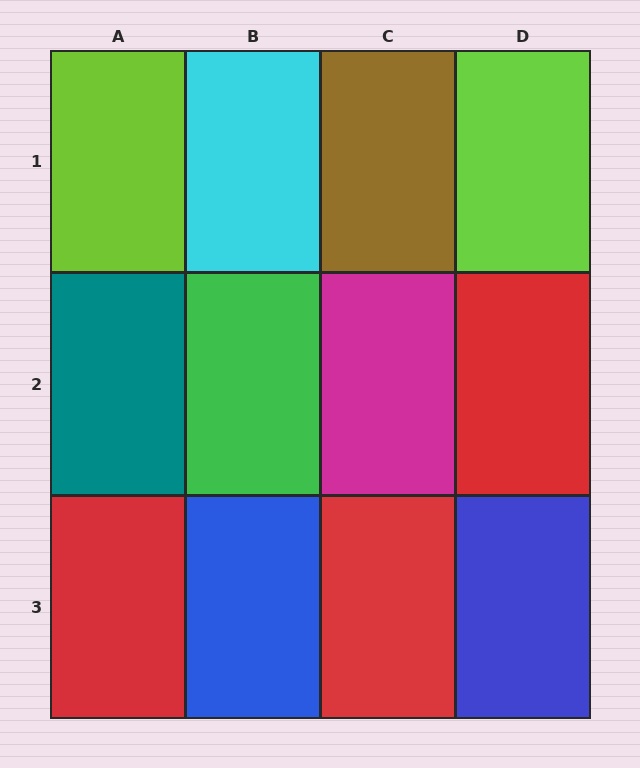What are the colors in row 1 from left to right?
Lime, cyan, brown, lime.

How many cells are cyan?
1 cell is cyan.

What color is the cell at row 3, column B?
Blue.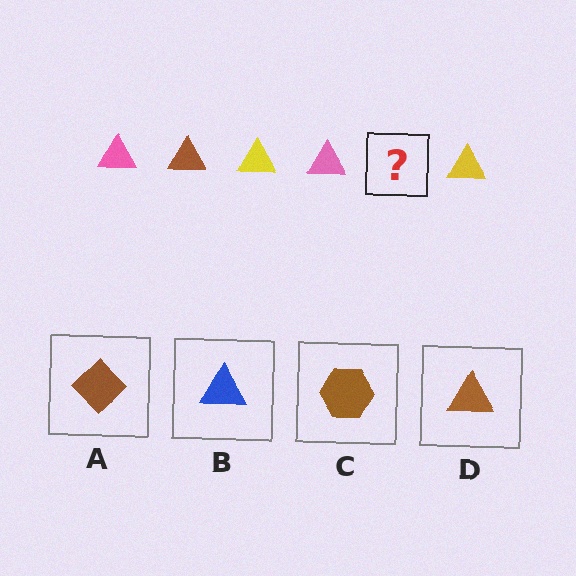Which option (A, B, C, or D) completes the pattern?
D.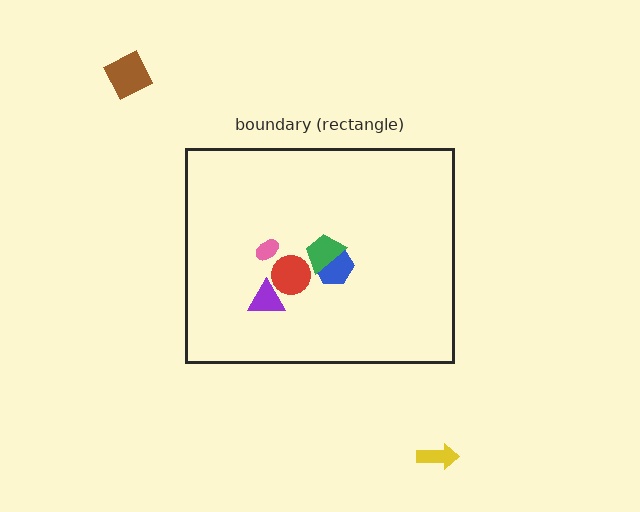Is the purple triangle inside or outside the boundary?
Inside.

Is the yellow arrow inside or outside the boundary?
Outside.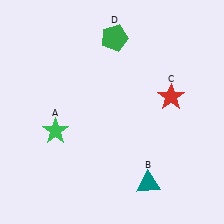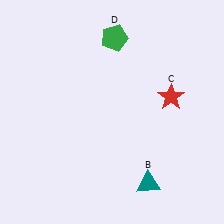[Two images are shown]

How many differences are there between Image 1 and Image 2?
There is 1 difference between the two images.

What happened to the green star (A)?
The green star (A) was removed in Image 2. It was in the bottom-left area of Image 1.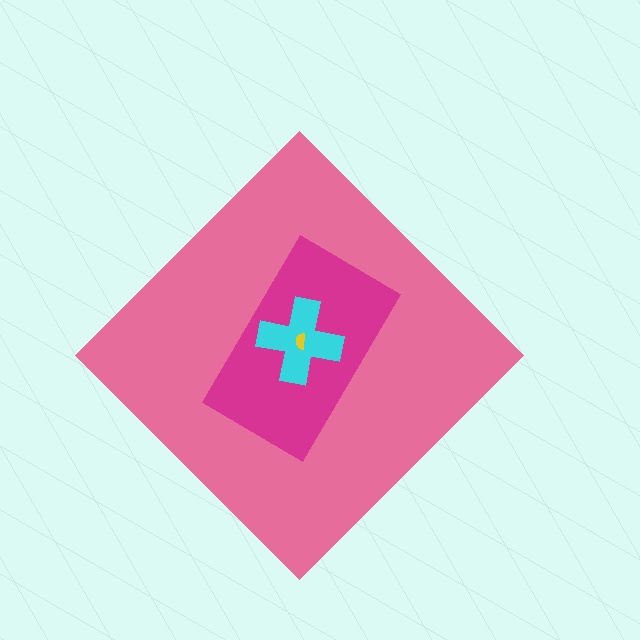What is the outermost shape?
The pink diamond.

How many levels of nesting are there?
4.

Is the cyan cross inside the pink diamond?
Yes.